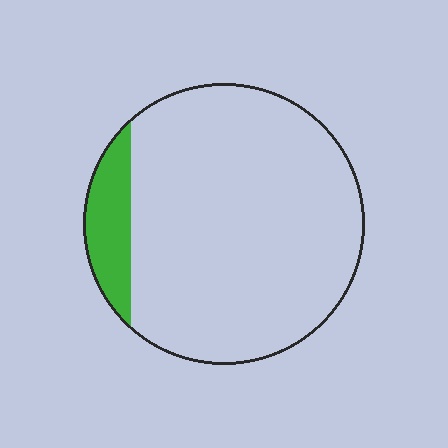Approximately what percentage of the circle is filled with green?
Approximately 10%.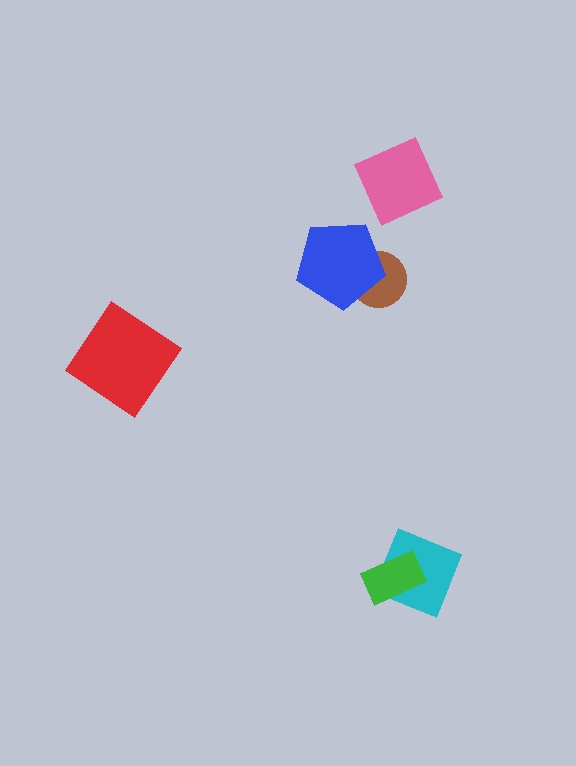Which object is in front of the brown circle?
The blue pentagon is in front of the brown circle.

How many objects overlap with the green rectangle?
1 object overlaps with the green rectangle.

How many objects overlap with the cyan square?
1 object overlaps with the cyan square.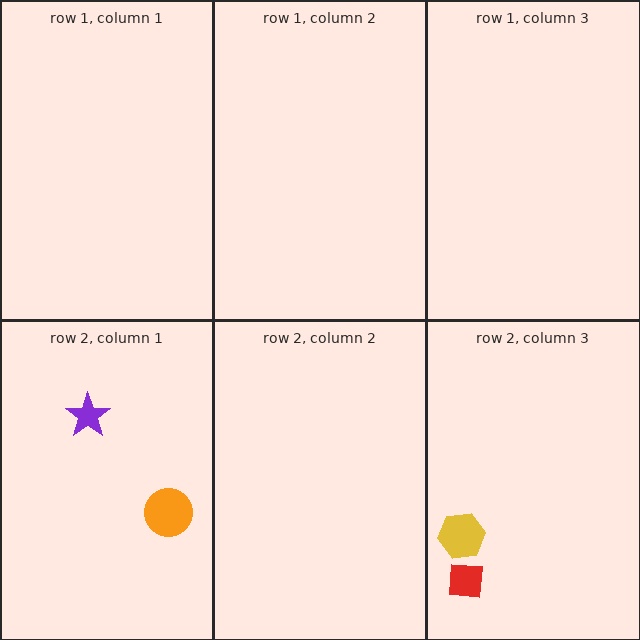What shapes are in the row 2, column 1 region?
The purple star, the orange circle.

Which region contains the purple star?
The row 2, column 1 region.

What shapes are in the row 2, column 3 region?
The red square, the yellow hexagon.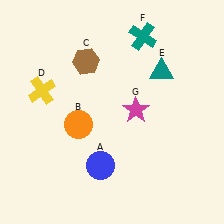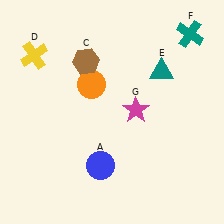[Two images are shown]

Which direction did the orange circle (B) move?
The orange circle (B) moved up.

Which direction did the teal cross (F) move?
The teal cross (F) moved right.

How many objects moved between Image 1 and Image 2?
3 objects moved between the two images.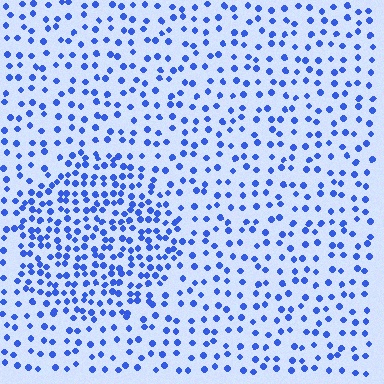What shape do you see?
I see a circle.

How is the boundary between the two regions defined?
The boundary is defined by a change in element density (approximately 1.9x ratio). All elements are the same color, size, and shape.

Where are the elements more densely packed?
The elements are more densely packed inside the circle boundary.